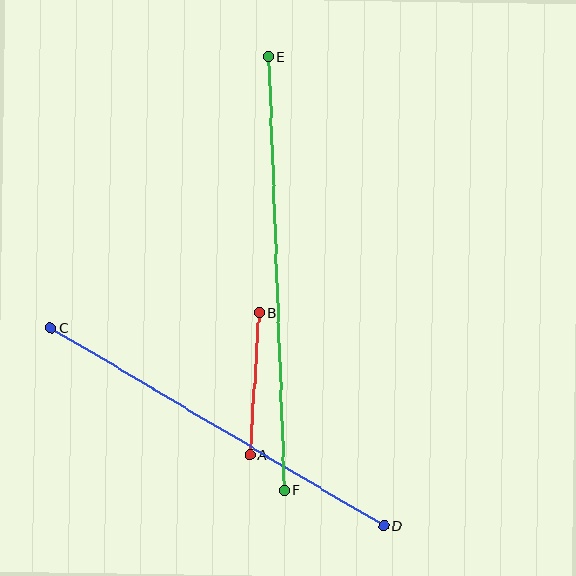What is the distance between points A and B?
The distance is approximately 142 pixels.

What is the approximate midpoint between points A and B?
The midpoint is at approximately (254, 384) pixels.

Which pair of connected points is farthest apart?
Points E and F are farthest apart.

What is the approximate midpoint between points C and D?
The midpoint is at approximately (217, 427) pixels.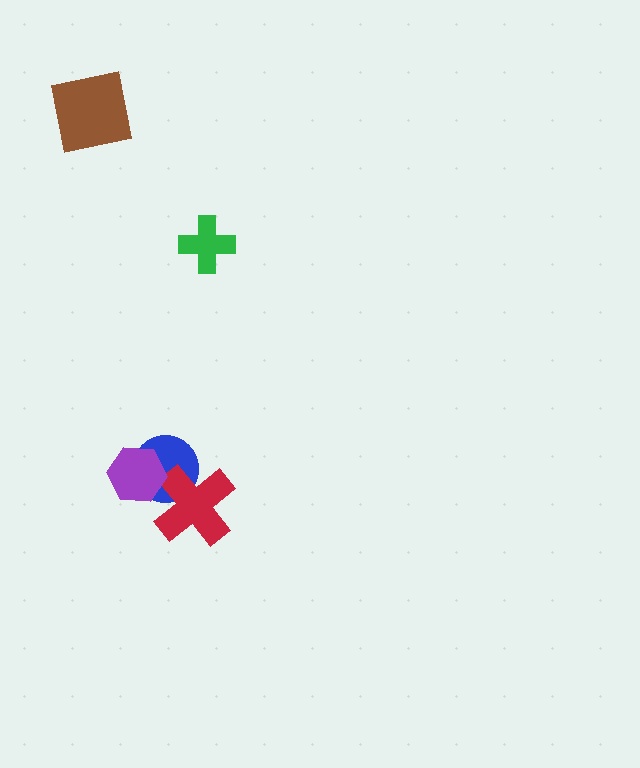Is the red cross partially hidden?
Yes, it is partially covered by another shape.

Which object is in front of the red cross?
The purple hexagon is in front of the red cross.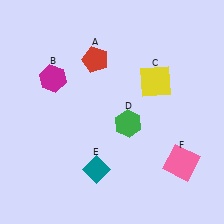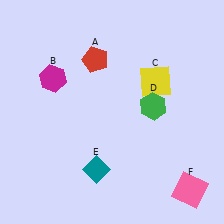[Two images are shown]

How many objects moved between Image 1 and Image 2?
2 objects moved between the two images.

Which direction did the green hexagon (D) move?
The green hexagon (D) moved right.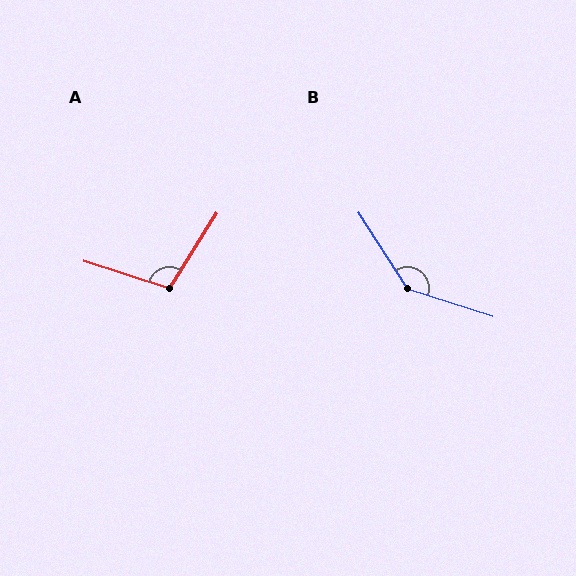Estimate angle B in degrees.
Approximately 141 degrees.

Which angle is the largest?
B, at approximately 141 degrees.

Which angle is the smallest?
A, at approximately 104 degrees.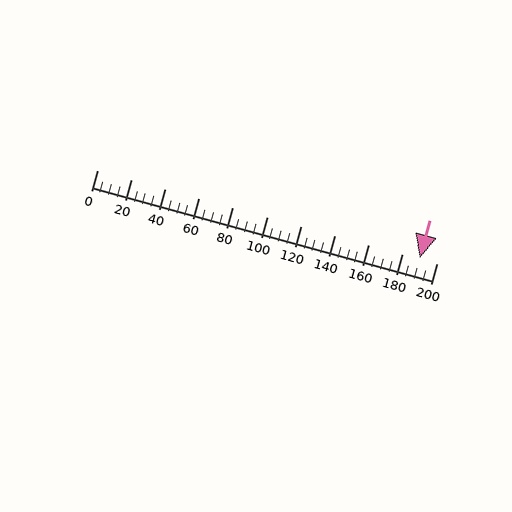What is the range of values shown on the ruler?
The ruler shows values from 0 to 200.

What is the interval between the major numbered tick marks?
The major tick marks are spaced 20 units apart.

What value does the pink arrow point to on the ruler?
The pink arrow points to approximately 190.